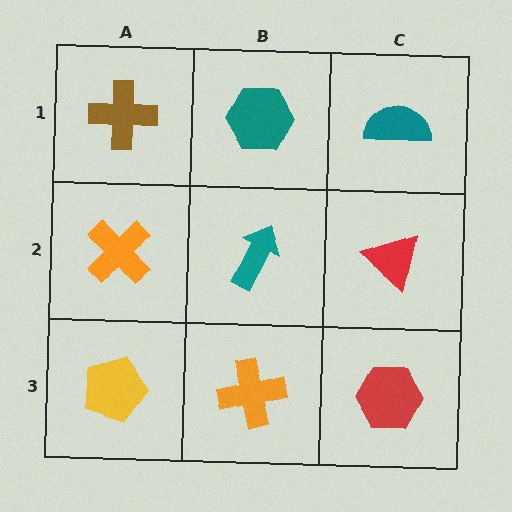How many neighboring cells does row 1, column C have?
2.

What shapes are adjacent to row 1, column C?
A red triangle (row 2, column C), a teal hexagon (row 1, column B).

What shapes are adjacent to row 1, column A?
An orange cross (row 2, column A), a teal hexagon (row 1, column B).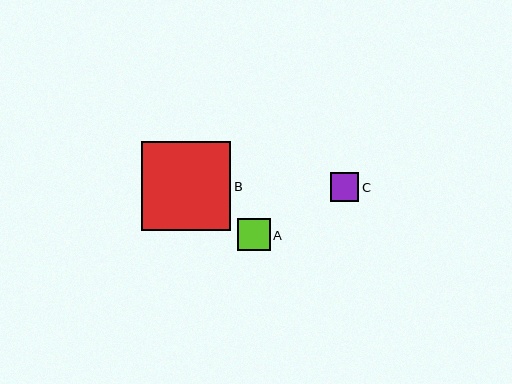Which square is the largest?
Square B is the largest with a size of approximately 90 pixels.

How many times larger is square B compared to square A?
Square B is approximately 2.8 times the size of square A.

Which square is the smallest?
Square C is the smallest with a size of approximately 28 pixels.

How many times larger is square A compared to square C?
Square A is approximately 1.1 times the size of square C.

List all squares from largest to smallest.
From largest to smallest: B, A, C.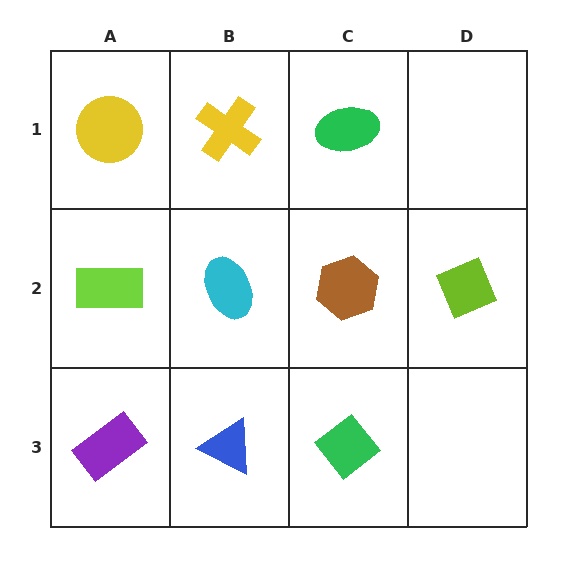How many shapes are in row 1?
3 shapes.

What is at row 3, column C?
A green diamond.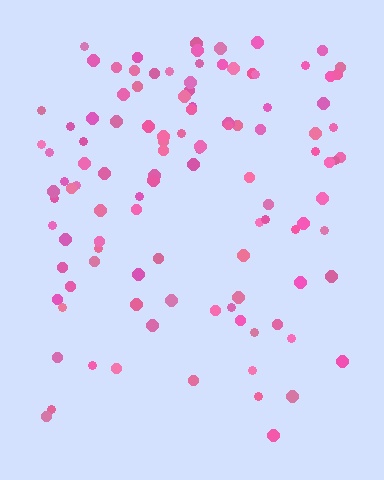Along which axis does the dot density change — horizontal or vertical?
Vertical.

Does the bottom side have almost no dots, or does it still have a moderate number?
Still a moderate number, just noticeably fewer than the top.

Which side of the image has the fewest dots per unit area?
The bottom.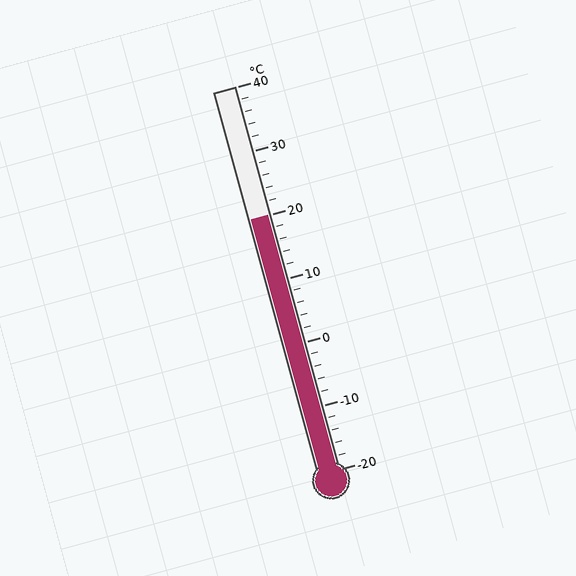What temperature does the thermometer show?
The thermometer shows approximately 20°C.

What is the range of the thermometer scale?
The thermometer scale ranges from -20°C to 40°C.